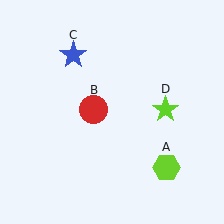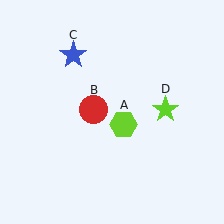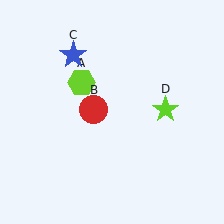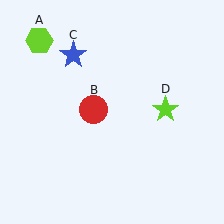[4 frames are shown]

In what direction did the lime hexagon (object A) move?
The lime hexagon (object A) moved up and to the left.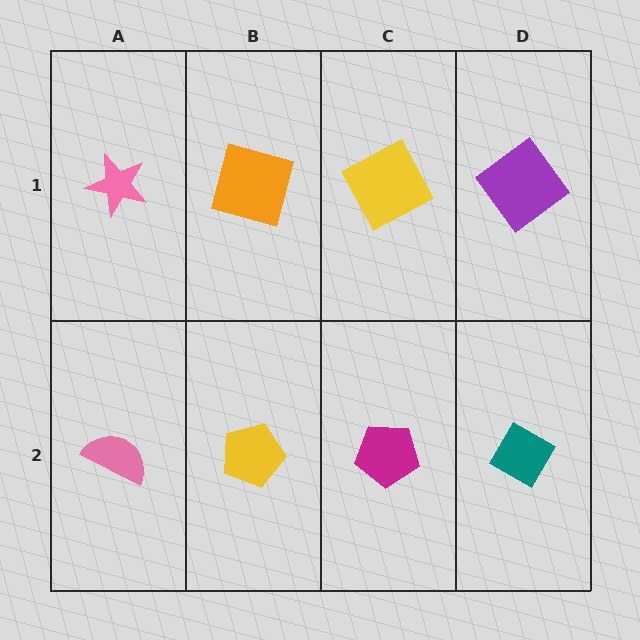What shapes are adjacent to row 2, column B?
An orange square (row 1, column B), a pink semicircle (row 2, column A), a magenta pentagon (row 2, column C).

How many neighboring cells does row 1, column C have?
3.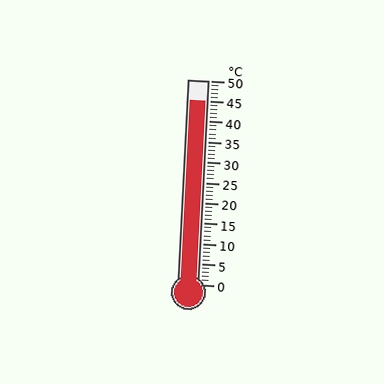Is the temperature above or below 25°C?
The temperature is above 25°C.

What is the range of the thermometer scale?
The thermometer scale ranges from 0°C to 50°C.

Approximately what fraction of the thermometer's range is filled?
The thermometer is filled to approximately 90% of its range.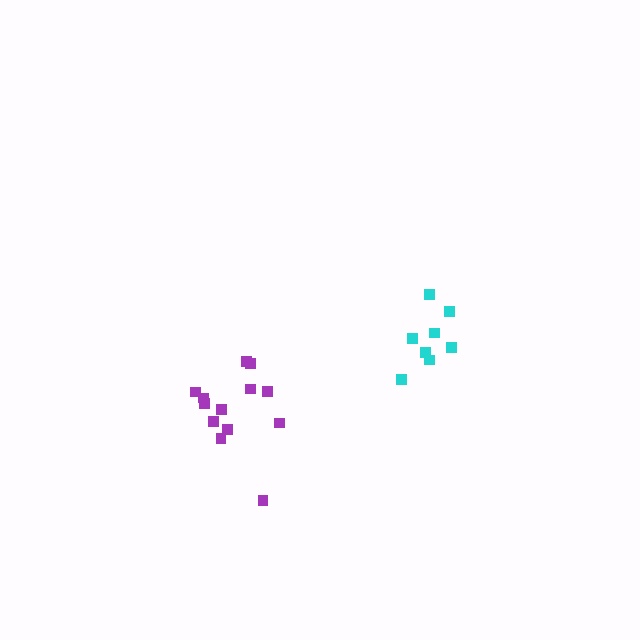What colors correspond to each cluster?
The clusters are colored: cyan, purple.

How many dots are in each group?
Group 1: 8 dots, Group 2: 13 dots (21 total).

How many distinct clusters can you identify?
There are 2 distinct clusters.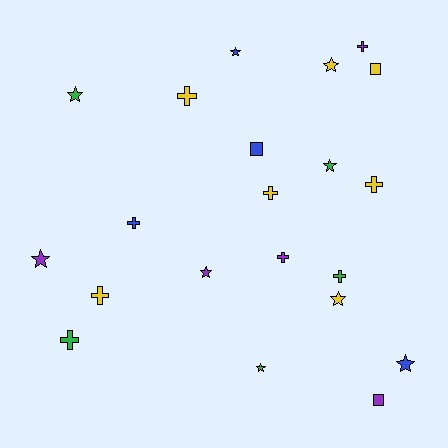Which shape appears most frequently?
Cross, with 9 objects.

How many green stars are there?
There are 3 green stars.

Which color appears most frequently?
Yellow, with 7 objects.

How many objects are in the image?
There are 21 objects.